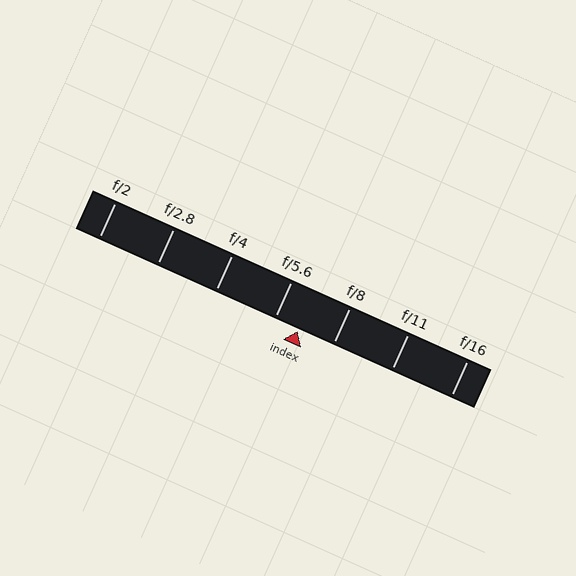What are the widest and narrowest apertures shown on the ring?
The widest aperture shown is f/2 and the narrowest is f/16.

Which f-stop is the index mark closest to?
The index mark is closest to f/5.6.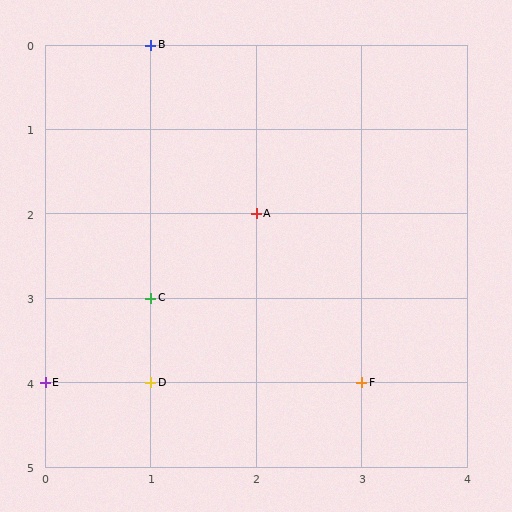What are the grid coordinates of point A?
Point A is at grid coordinates (2, 2).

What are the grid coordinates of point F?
Point F is at grid coordinates (3, 4).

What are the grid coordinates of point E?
Point E is at grid coordinates (0, 4).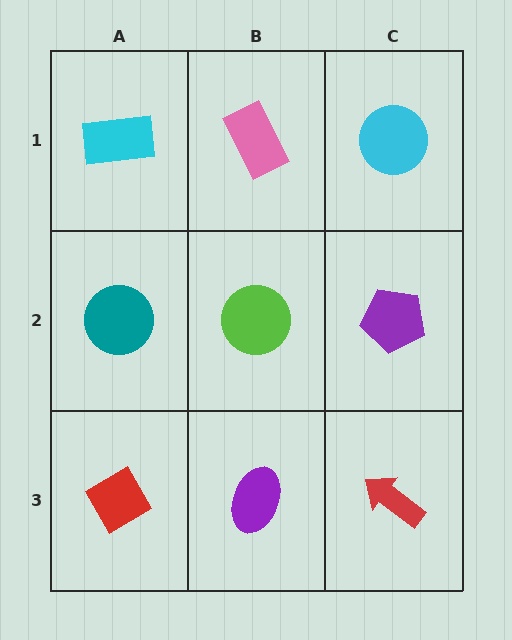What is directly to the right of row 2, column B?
A purple pentagon.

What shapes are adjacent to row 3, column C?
A purple pentagon (row 2, column C), a purple ellipse (row 3, column B).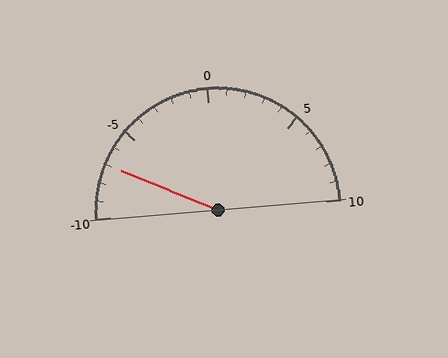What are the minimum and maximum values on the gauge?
The gauge ranges from -10 to 10.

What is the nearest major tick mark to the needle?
The nearest major tick mark is -5.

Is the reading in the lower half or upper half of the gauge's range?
The reading is in the lower half of the range (-10 to 10).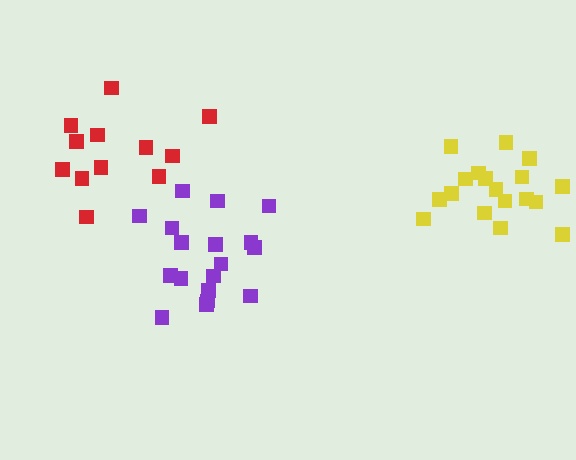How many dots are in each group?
Group 1: 18 dots, Group 2: 18 dots, Group 3: 13 dots (49 total).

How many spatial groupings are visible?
There are 3 spatial groupings.